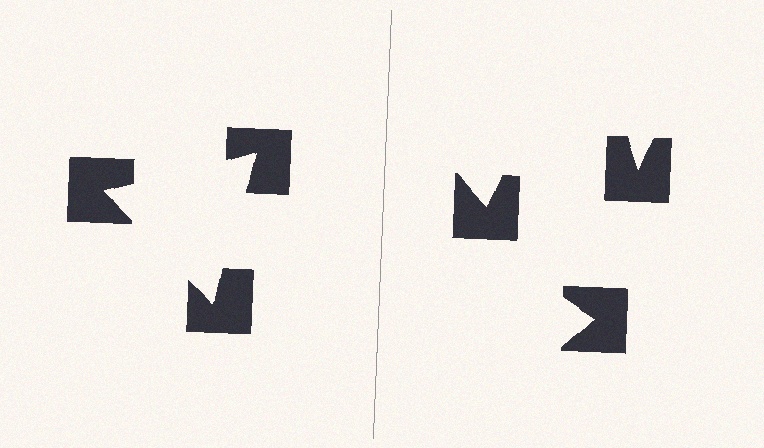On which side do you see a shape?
An illusory triangle appears on the left side. On the right side the wedge cuts are rotated, so no coherent shape forms.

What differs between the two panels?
The notched squares are positioned identically on both sides; only the wedge orientations differ. On the left they align to a triangle; on the right they are misaligned.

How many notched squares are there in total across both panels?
6 — 3 on each side.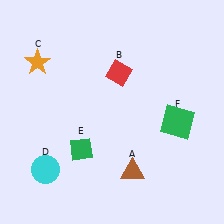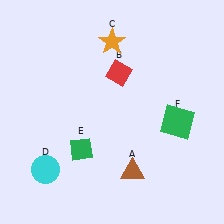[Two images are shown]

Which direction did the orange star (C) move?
The orange star (C) moved right.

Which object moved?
The orange star (C) moved right.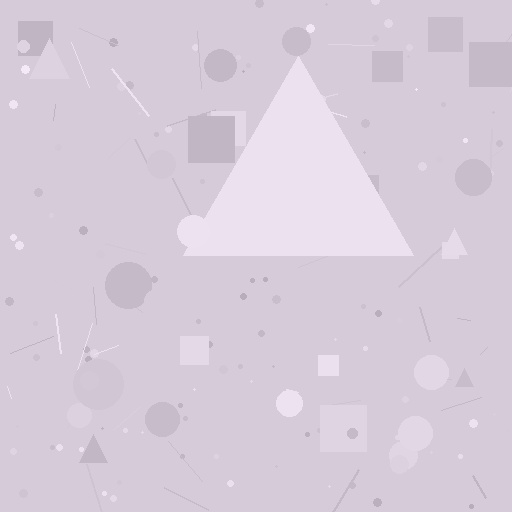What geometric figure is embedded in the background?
A triangle is embedded in the background.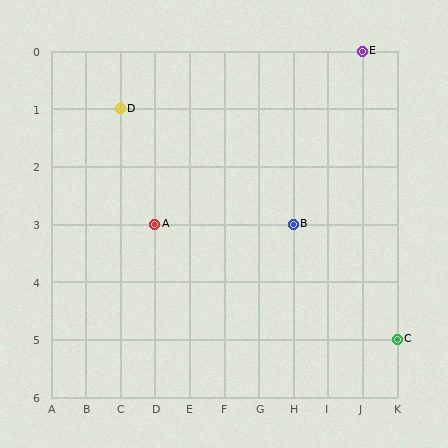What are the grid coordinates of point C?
Point C is at grid coordinates (K, 5).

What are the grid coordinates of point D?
Point D is at grid coordinates (C, 1).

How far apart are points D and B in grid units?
Points D and B are 5 columns and 2 rows apart (about 5.4 grid units diagonally).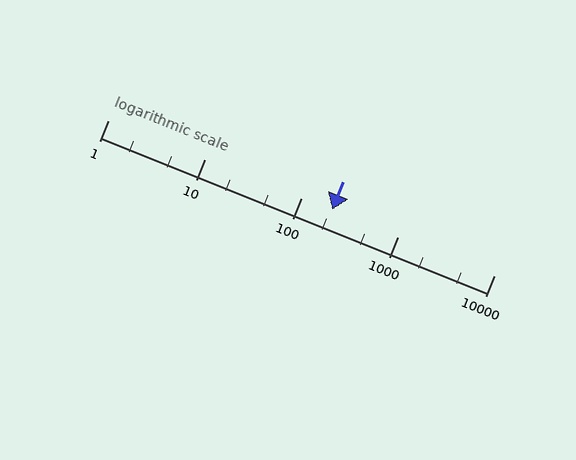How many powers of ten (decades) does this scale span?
The scale spans 4 decades, from 1 to 10000.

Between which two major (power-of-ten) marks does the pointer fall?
The pointer is between 100 and 1000.